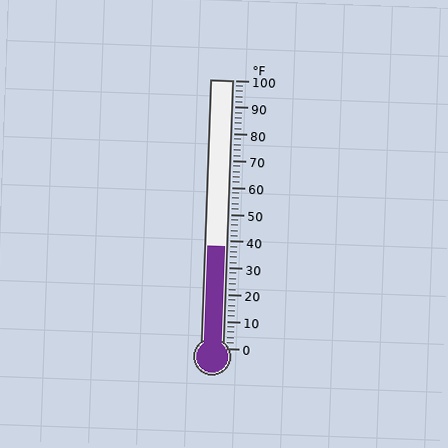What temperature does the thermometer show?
The thermometer shows approximately 38°F.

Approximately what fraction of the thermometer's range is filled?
The thermometer is filled to approximately 40% of its range.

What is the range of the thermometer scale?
The thermometer scale ranges from 0°F to 100°F.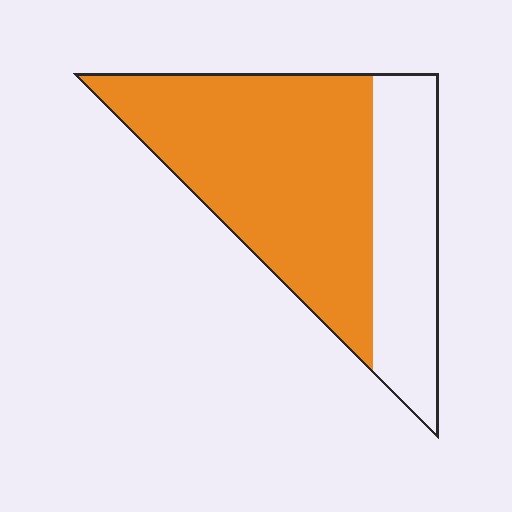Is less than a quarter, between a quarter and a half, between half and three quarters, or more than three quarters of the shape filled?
Between half and three quarters.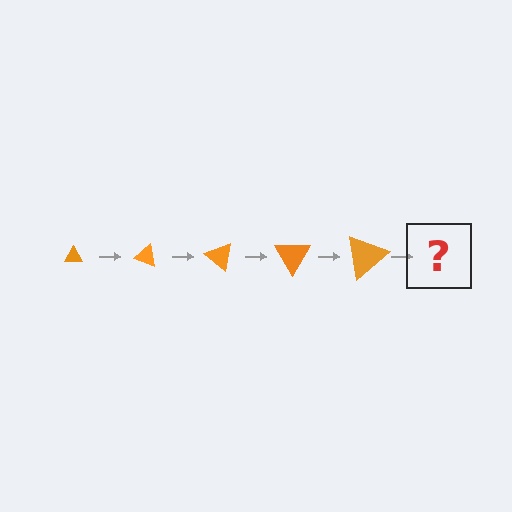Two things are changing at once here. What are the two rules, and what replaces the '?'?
The two rules are that the triangle grows larger each step and it rotates 20 degrees each step. The '?' should be a triangle, larger than the previous one and rotated 100 degrees from the start.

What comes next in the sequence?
The next element should be a triangle, larger than the previous one and rotated 100 degrees from the start.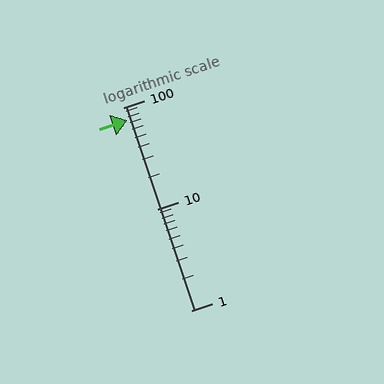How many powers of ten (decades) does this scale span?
The scale spans 2 decades, from 1 to 100.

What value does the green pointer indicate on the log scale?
The pointer indicates approximately 74.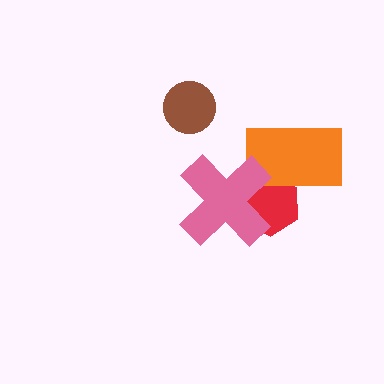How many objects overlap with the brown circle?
0 objects overlap with the brown circle.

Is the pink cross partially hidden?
No, no other shape covers it.